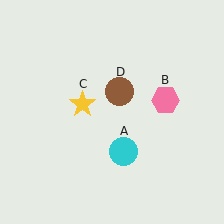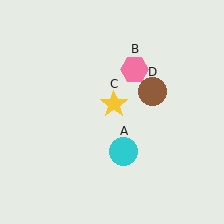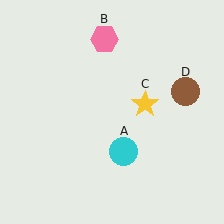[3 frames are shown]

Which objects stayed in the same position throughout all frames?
Cyan circle (object A) remained stationary.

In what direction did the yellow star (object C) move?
The yellow star (object C) moved right.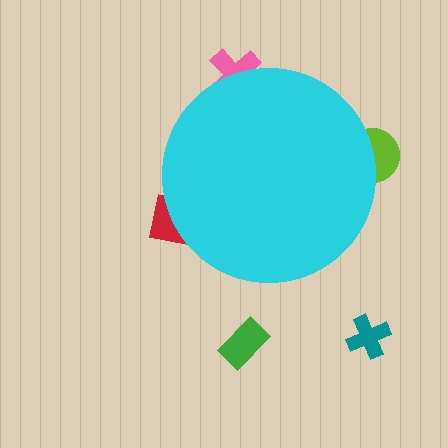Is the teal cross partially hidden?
No, the teal cross is fully visible.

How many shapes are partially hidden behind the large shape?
3 shapes are partially hidden.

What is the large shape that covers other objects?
A cyan circle.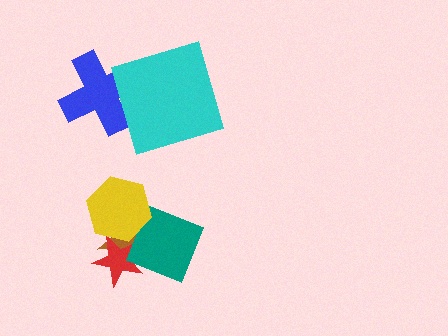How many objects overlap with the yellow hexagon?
3 objects overlap with the yellow hexagon.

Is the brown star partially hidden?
Yes, it is partially covered by another shape.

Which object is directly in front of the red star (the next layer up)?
The teal diamond is directly in front of the red star.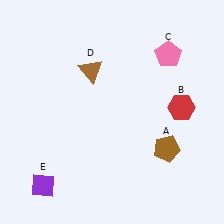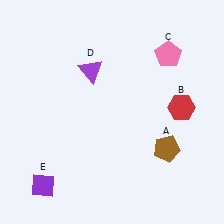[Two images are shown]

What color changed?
The triangle (D) changed from brown in Image 1 to purple in Image 2.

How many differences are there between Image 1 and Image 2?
There is 1 difference between the two images.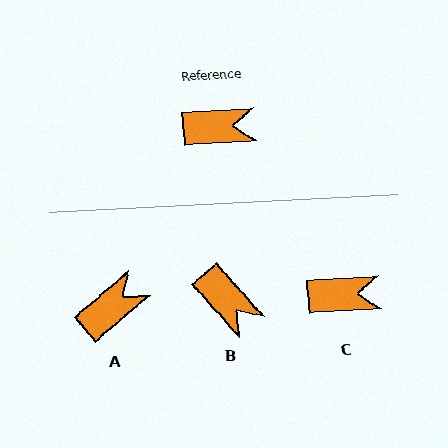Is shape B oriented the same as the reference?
No, it is off by about 53 degrees.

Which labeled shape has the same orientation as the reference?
C.